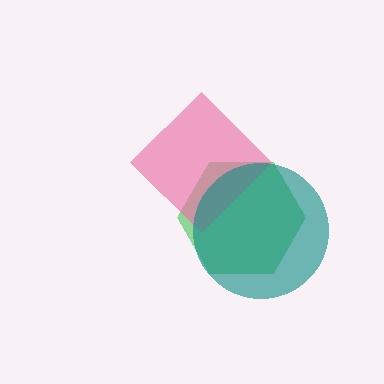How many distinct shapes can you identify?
There are 3 distinct shapes: a green hexagon, a pink diamond, a teal circle.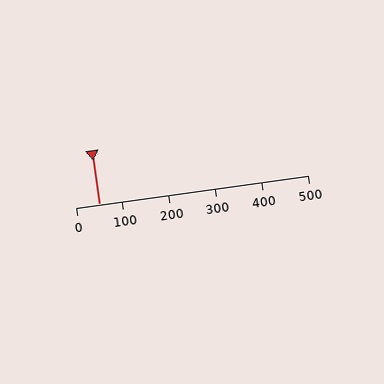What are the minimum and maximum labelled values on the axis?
The axis runs from 0 to 500.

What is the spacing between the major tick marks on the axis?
The major ticks are spaced 100 apart.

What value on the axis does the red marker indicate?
The marker indicates approximately 50.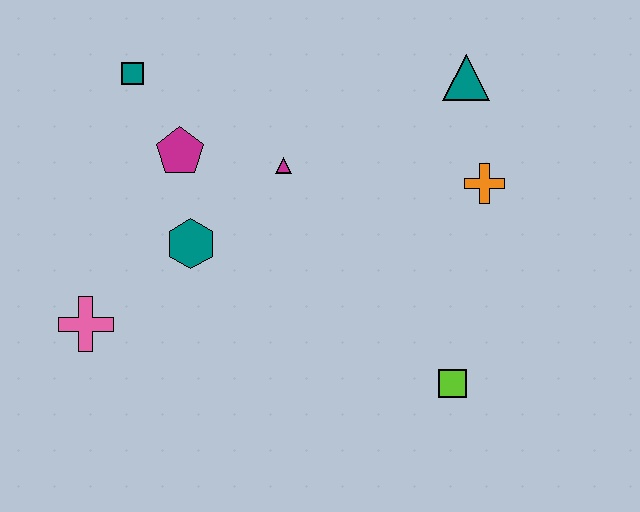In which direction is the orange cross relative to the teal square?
The orange cross is to the right of the teal square.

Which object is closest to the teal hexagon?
The magenta pentagon is closest to the teal hexagon.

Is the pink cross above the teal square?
No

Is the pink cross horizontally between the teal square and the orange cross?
No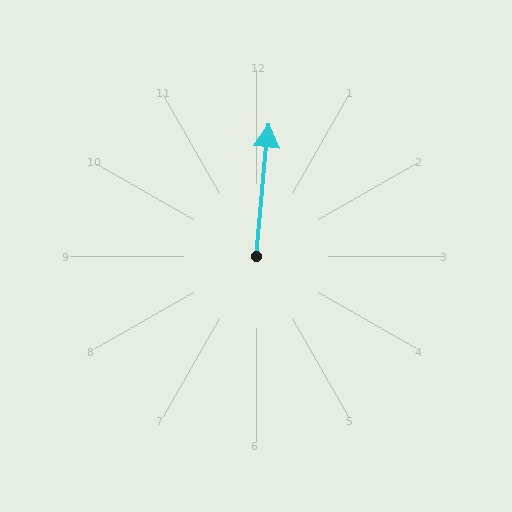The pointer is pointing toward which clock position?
Roughly 12 o'clock.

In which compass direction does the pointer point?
North.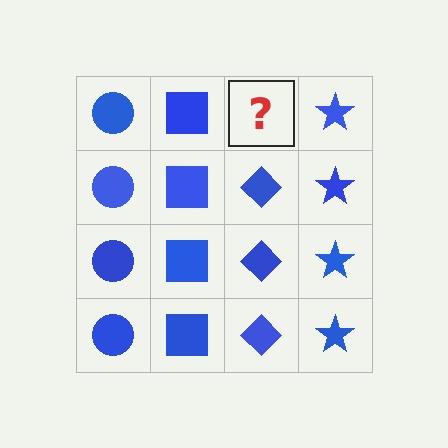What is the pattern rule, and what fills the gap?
The rule is that each column has a consistent shape. The gap should be filled with a blue diamond.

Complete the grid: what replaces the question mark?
The question mark should be replaced with a blue diamond.